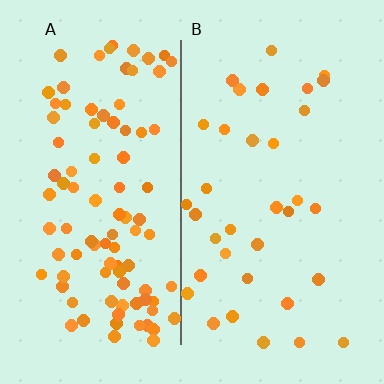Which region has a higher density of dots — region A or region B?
A (the left).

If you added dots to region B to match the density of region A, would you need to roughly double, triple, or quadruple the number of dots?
Approximately triple.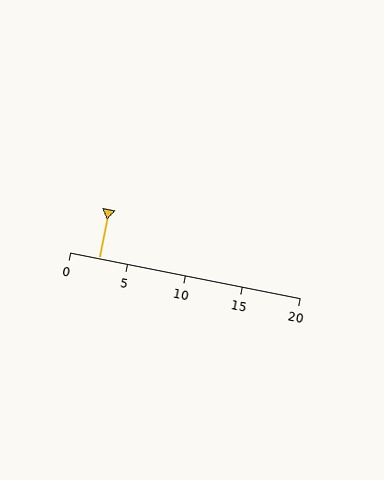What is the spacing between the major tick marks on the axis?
The major ticks are spaced 5 apart.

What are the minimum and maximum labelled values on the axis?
The axis runs from 0 to 20.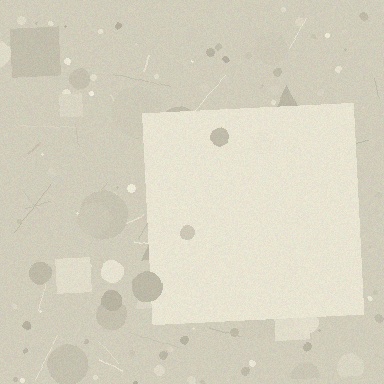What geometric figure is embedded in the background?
A square is embedded in the background.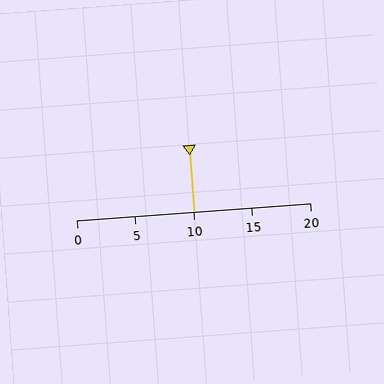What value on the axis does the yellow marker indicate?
The marker indicates approximately 10.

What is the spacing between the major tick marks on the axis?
The major ticks are spaced 5 apart.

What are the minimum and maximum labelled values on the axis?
The axis runs from 0 to 20.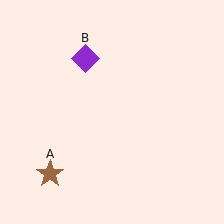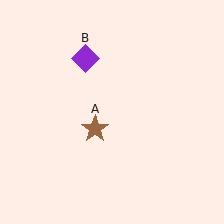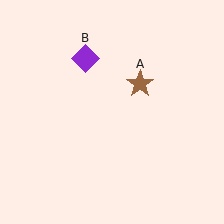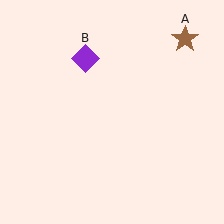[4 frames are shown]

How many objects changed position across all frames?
1 object changed position: brown star (object A).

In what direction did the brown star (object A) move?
The brown star (object A) moved up and to the right.